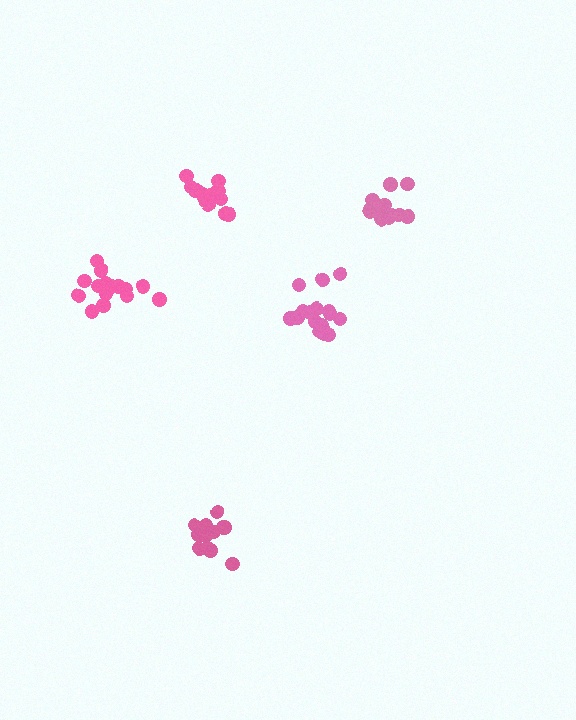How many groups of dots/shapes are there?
There are 5 groups.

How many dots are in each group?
Group 1: 16 dots, Group 2: 17 dots, Group 3: 15 dots, Group 4: 12 dots, Group 5: 17 dots (77 total).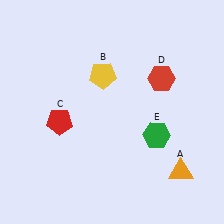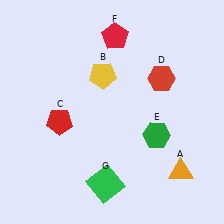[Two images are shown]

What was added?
A red pentagon (F), a green square (G) were added in Image 2.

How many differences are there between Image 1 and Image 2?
There are 2 differences between the two images.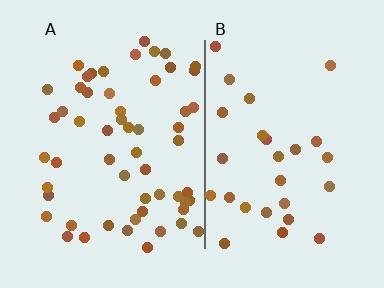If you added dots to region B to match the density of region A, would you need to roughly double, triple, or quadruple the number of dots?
Approximately double.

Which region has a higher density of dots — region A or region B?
A (the left).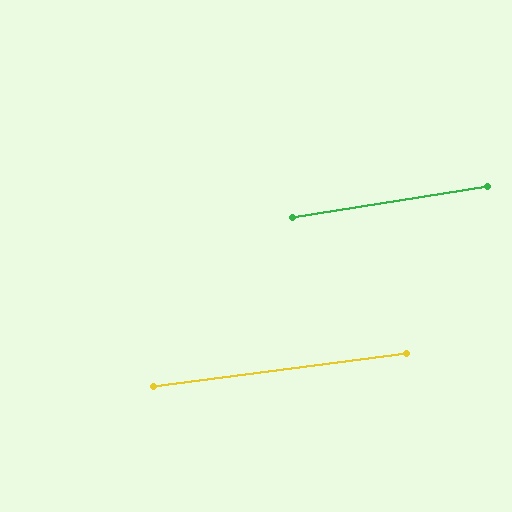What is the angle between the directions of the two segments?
Approximately 2 degrees.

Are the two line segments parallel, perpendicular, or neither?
Parallel — their directions differ by only 1.6°.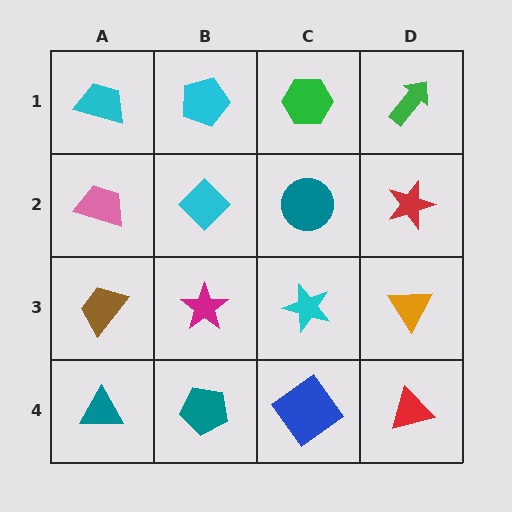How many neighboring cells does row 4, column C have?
3.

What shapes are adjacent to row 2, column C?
A green hexagon (row 1, column C), a cyan star (row 3, column C), a cyan diamond (row 2, column B), a red star (row 2, column D).